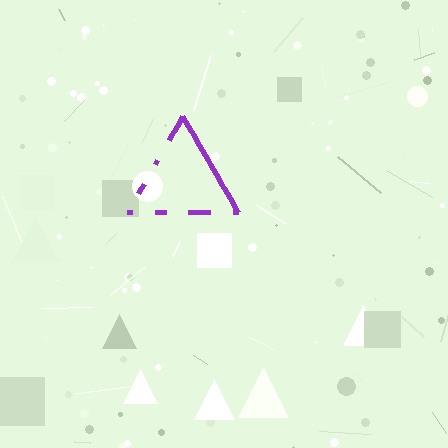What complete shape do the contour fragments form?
The contour fragments form a triangle.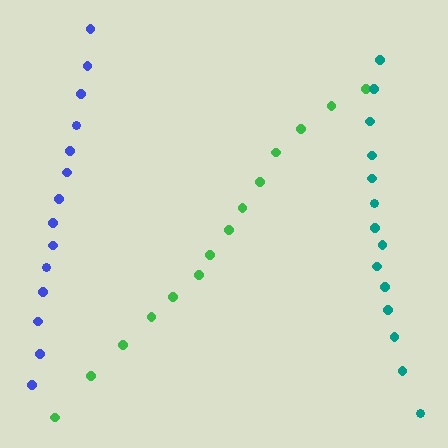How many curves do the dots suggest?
There are 3 distinct paths.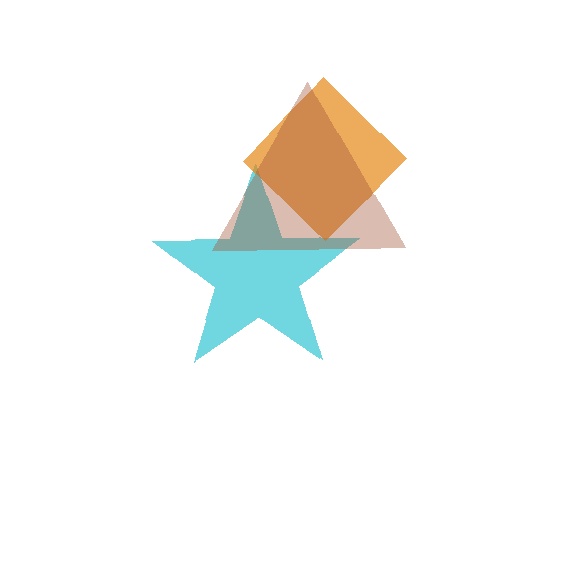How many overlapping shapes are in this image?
There are 3 overlapping shapes in the image.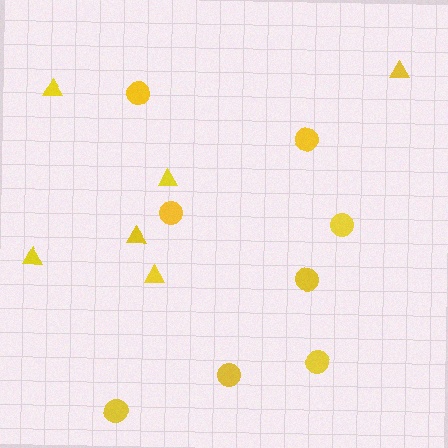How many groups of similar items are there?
There are 2 groups: one group of triangles (6) and one group of circles (8).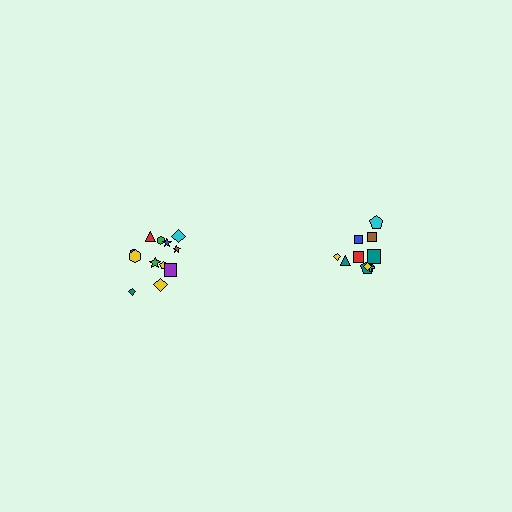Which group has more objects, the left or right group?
The left group.